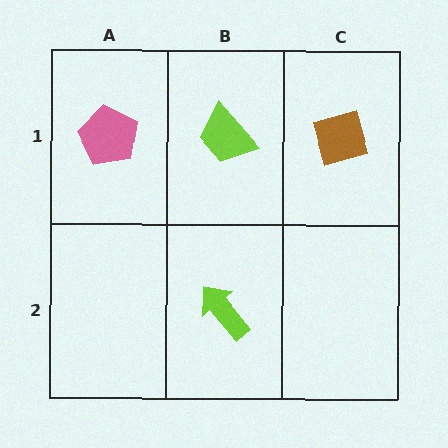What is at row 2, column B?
A lime arrow.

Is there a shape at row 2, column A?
No, that cell is empty.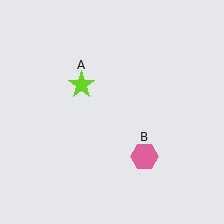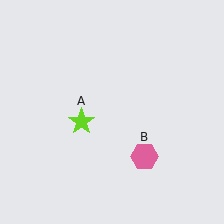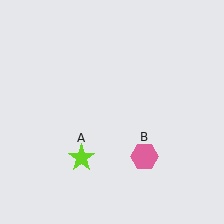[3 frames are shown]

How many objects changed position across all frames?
1 object changed position: lime star (object A).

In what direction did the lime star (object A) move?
The lime star (object A) moved down.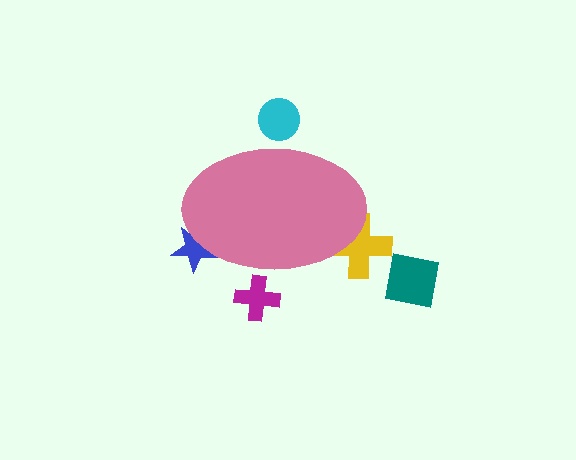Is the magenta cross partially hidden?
Yes, the magenta cross is partially hidden behind the pink ellipse.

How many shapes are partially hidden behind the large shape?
4 shapes are partially hidden.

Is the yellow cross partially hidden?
Yes, the yellow cross is partially hidden behind the pink ellipse.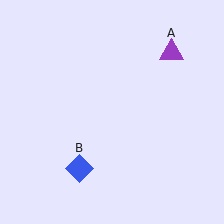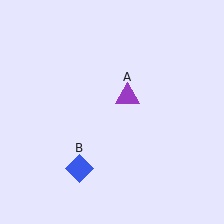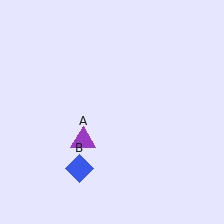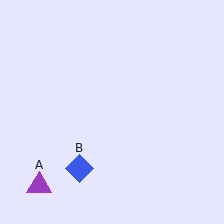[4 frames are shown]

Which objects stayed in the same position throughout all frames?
Blue diamond (object B) remained stationary.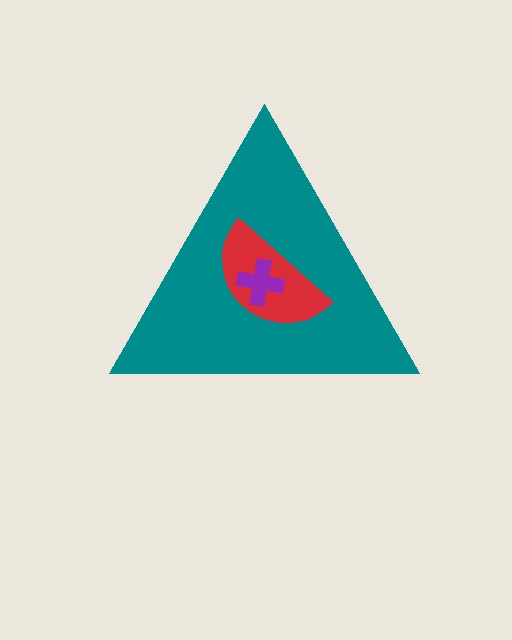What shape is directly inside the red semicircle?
The purple cross.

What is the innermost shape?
The purple cross.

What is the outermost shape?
The teal triangle.